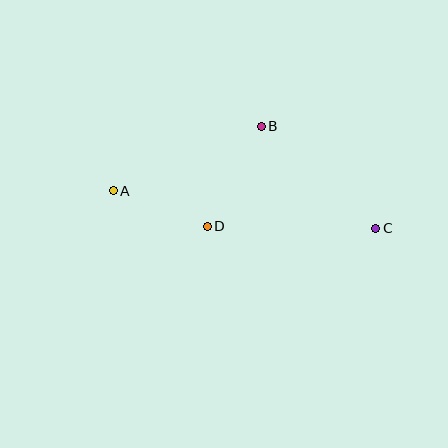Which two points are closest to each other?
Points A and D are closest to each other.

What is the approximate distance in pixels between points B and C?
The distance between B and C is approximately 153 pixels.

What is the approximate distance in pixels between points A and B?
The distance between A and B is approximately 162 pixels.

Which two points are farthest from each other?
Points A and C are farthest from each other.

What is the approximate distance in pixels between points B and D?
The distance between B and D is approximately 114 pixels.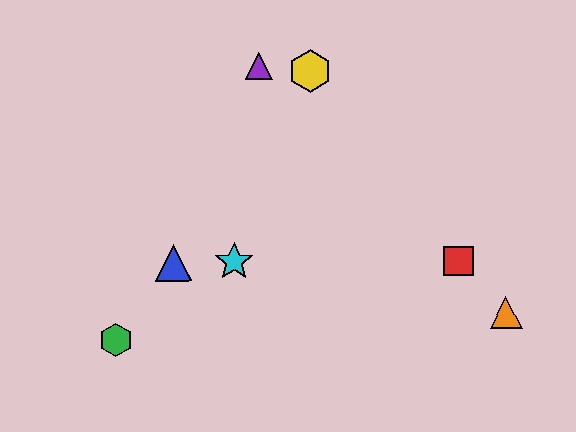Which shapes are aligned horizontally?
The red square, the blue triangle, the cyan star are aligned horizontally.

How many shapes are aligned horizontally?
3 shapes (the red square, the blue triangle, the cyan star) are aligned horizontally.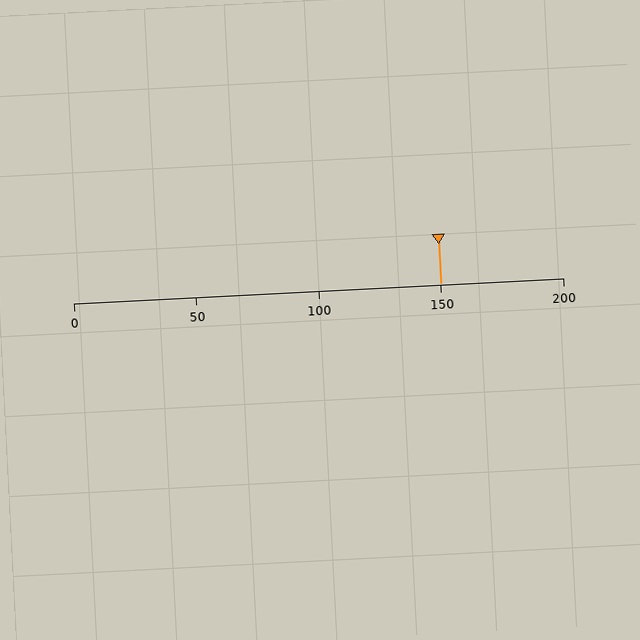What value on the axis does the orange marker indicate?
The marker indicates approximately 150.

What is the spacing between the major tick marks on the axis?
The major ticks are spaced 50 apart.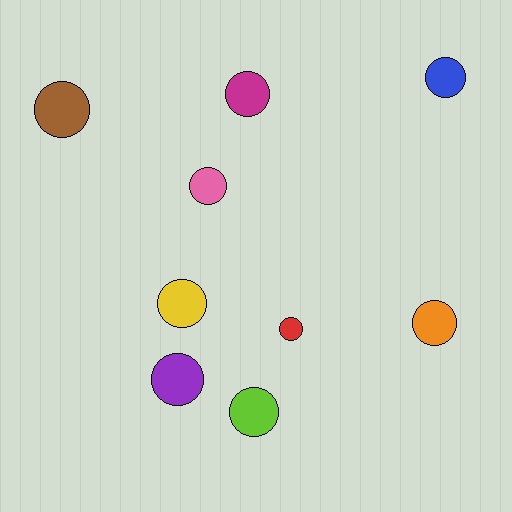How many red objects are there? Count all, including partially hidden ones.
There is 1 red object.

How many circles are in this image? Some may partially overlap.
There are 9 circles.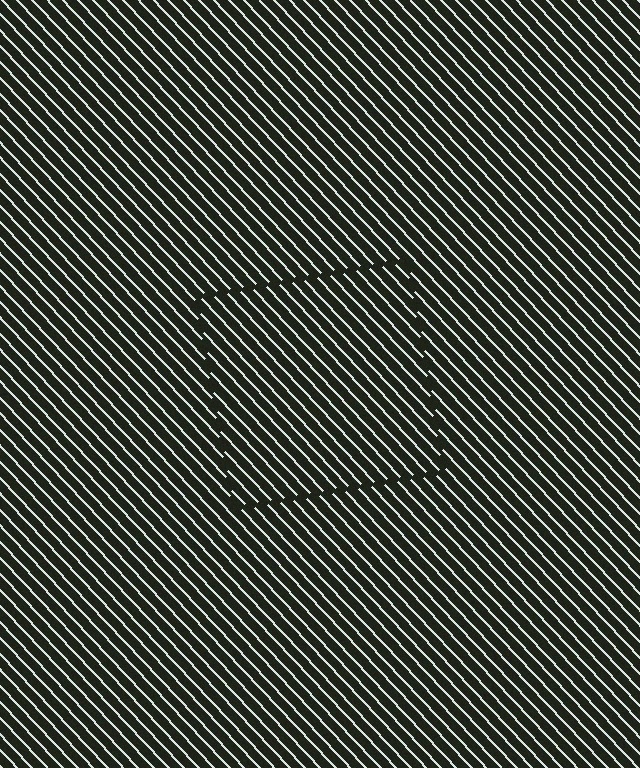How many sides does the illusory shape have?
4 sides — the line-ends trace a square.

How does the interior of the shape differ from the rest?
The interior of the shape contains the same grating, shifted by half a period — the contour is defined by the phase discontinuity where line-ends from the inner and outer gratings abut.